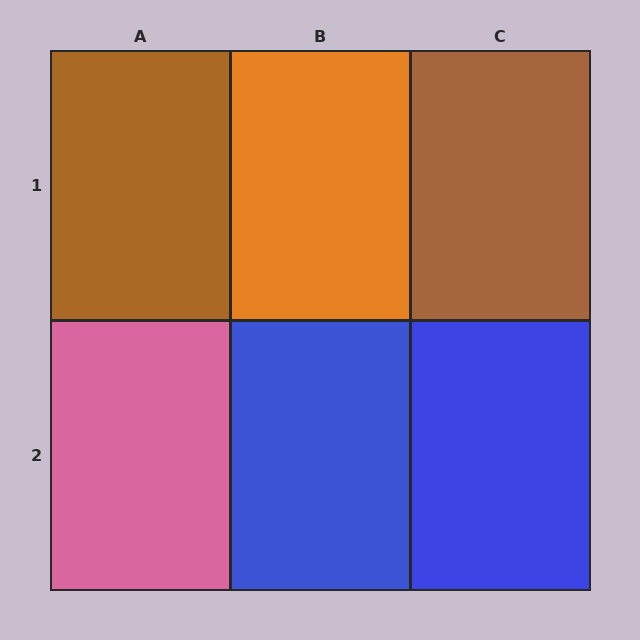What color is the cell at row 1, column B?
Orange.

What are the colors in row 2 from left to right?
Pink, blue, blue.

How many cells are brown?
2 cells are brown.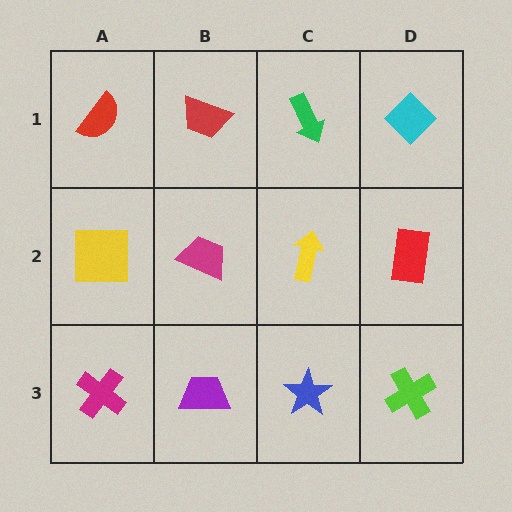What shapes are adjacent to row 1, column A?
A yellow square (row 2, column A), a red trapezoid (row 1, column B).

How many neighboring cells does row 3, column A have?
2.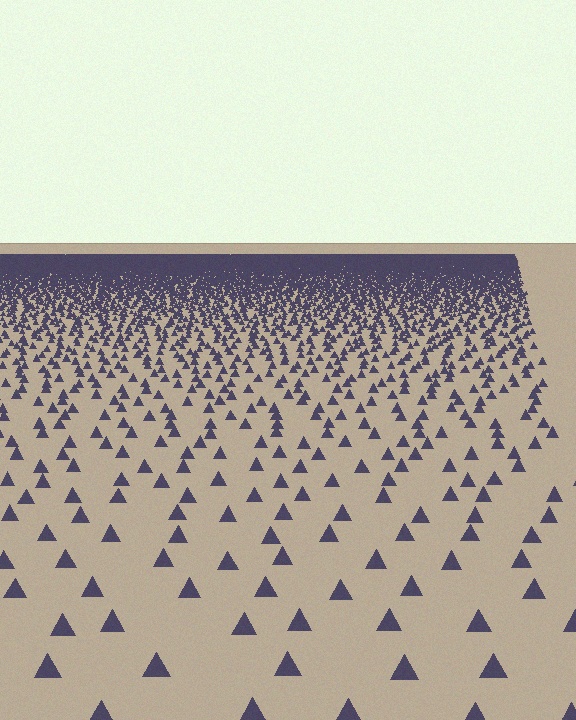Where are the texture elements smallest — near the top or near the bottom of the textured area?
Near the top.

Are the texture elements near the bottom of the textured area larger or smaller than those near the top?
Larger. Near the bottom, elements are closer to the viewer and appear at a bigger on-screen size.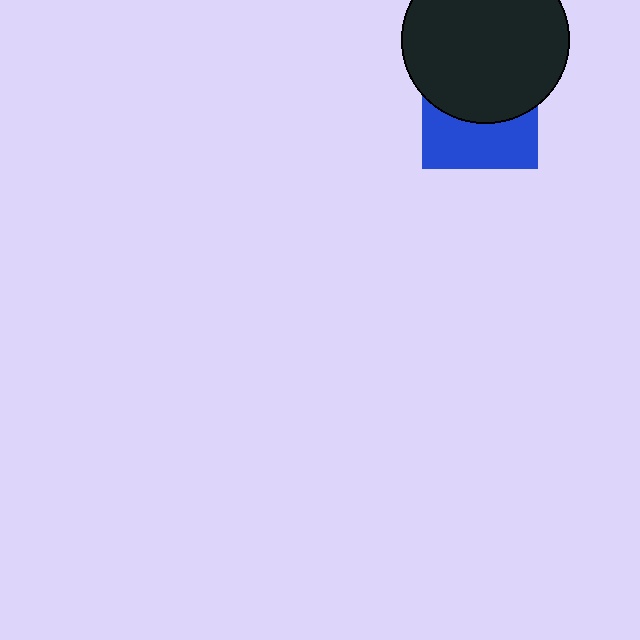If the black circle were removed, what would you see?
You would see the complete blue square.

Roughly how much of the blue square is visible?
About half of it is visible (roughly 46%).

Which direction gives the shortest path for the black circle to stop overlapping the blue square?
Moving up gives the shortest separation.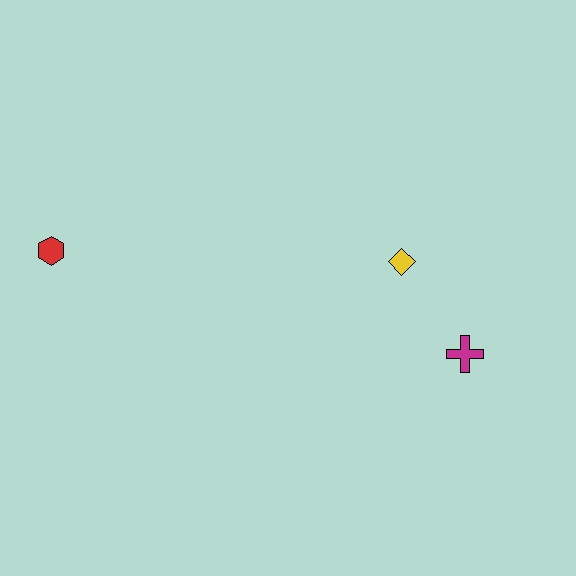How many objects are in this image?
There are 3 objects.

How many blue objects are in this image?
There are no blue objects.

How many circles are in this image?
There are no circles.